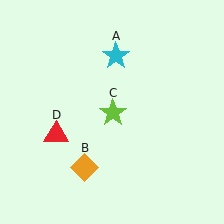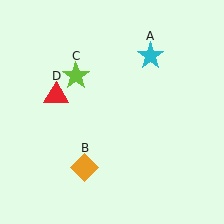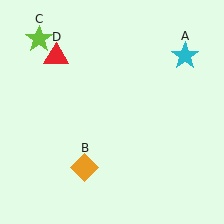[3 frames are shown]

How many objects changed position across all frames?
3 objects changed position: cyan star (object A), lime star (object C), red triangle (object D).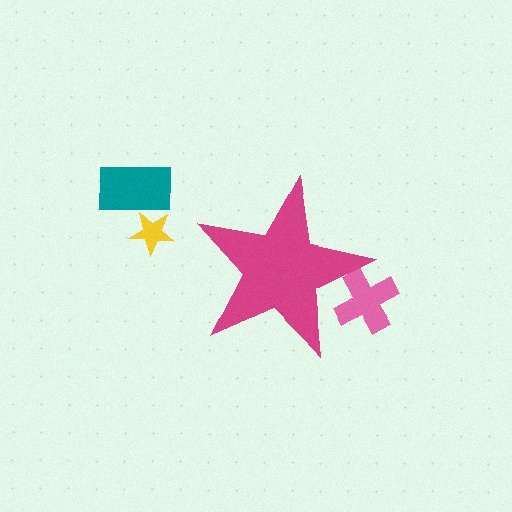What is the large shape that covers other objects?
A magenta star.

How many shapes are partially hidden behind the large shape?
1 shape is partially hidden.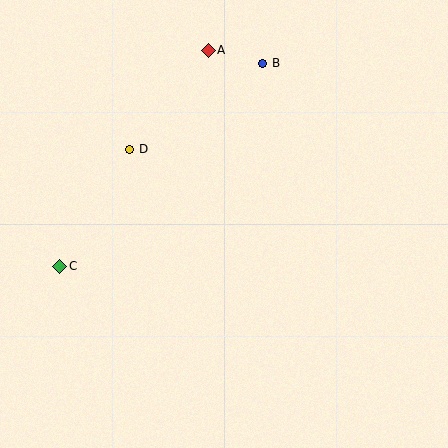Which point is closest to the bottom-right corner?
Point B is closest to the bottom-right corner.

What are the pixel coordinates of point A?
Point A is at (208, 50).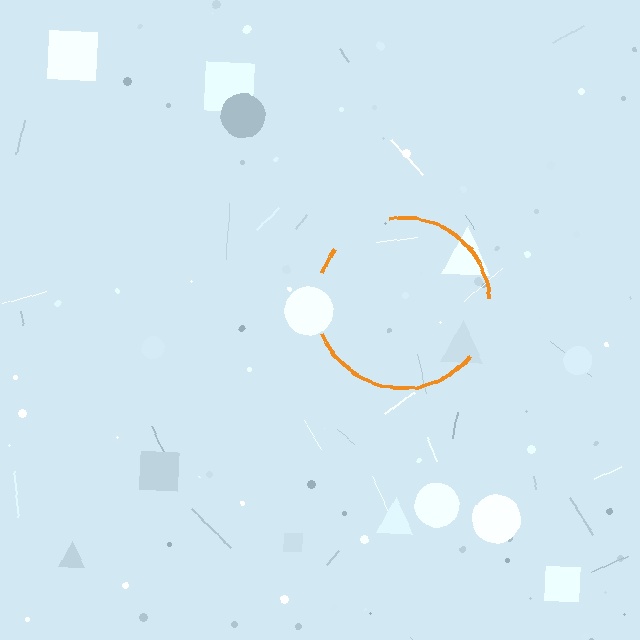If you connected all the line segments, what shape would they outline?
They would outline a circle.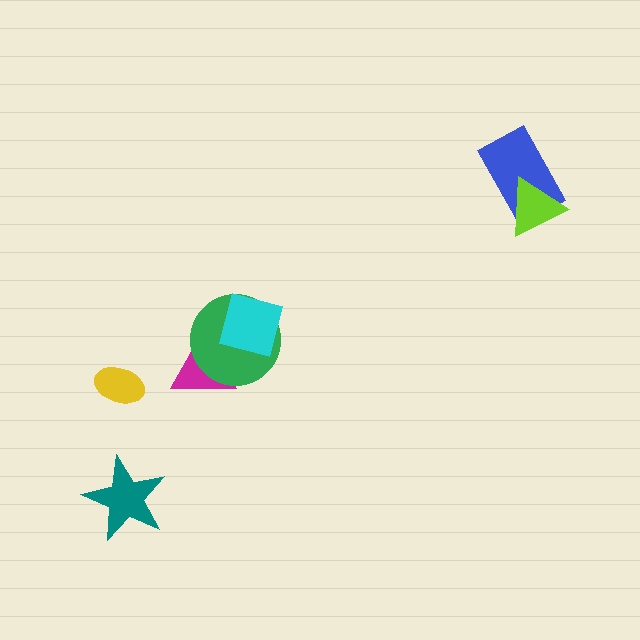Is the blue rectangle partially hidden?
Yes, it is partially covered by another shape.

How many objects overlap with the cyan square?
2 objects overlap with the cyan square.